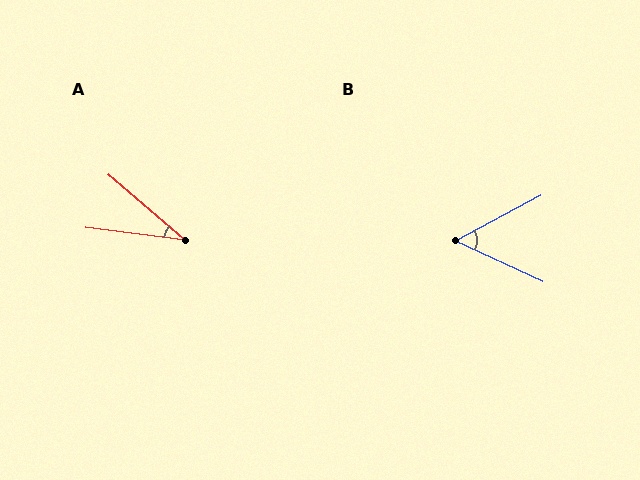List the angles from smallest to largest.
A (33°), B (53°).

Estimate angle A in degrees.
Approximately 33 degrees.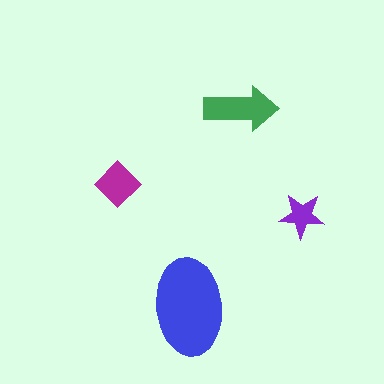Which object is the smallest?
The purple star.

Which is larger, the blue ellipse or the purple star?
The blue ellipse.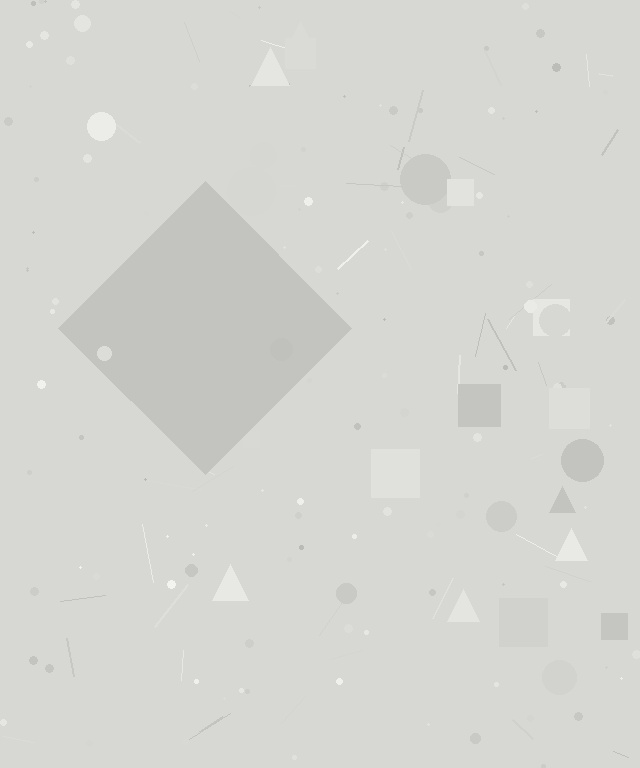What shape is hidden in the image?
A diamond is hidden in the image.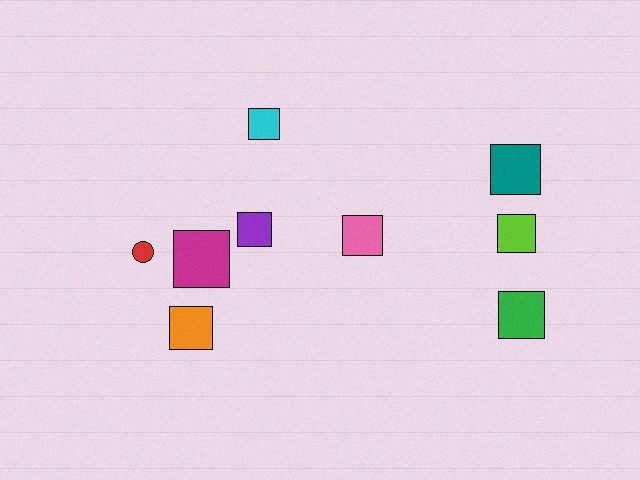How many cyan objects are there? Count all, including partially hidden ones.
There is 1 cyan object.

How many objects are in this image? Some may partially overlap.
There are 9 objects.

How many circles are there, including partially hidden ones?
There is 1 circle.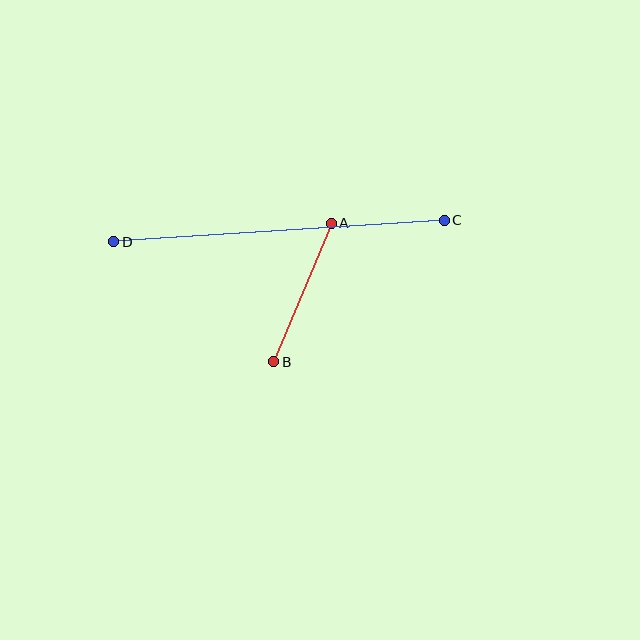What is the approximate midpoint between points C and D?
The midpoint is at approximately (279, 231) pixels.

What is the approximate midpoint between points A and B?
The midpoint is at approximately (302, 292) pixels.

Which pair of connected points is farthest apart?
Points C and D are farthest apart.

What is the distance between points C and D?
The distance is approximately 331 pixels.